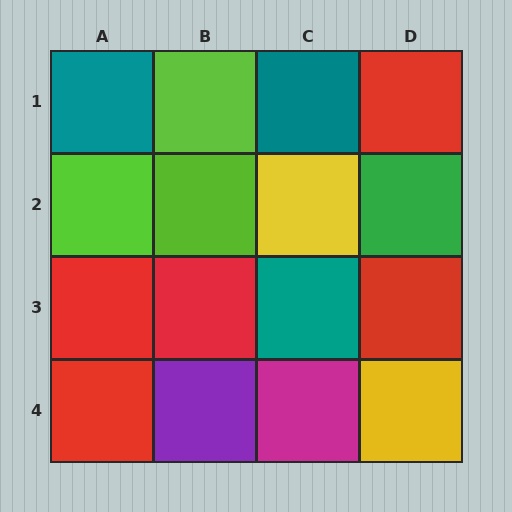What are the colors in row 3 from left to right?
Red, red, teal, red.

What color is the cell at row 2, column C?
Yellow.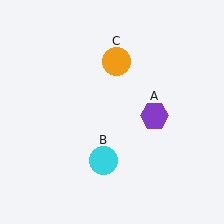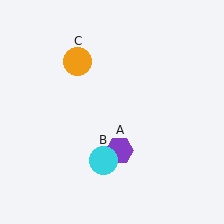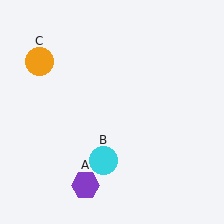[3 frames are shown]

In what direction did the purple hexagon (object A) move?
The purple hexagon (object A) moved down and to the left.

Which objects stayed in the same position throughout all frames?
Cyan circle (object B) remained stationary.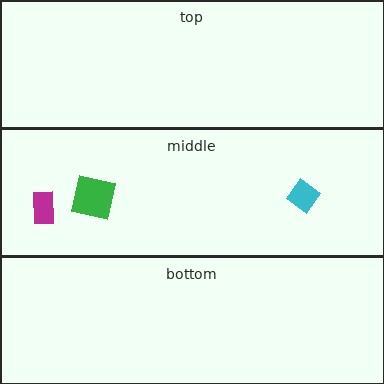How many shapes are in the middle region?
3.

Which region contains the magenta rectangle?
The middle region.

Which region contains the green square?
The middle region.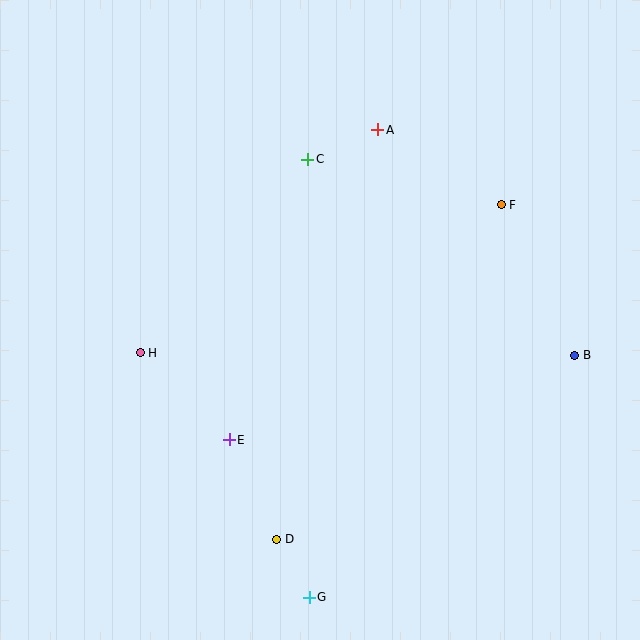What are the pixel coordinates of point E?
Point E is at (229, 440).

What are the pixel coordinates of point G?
Point G is at (309, 597).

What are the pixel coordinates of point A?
Point A is at (378, 130).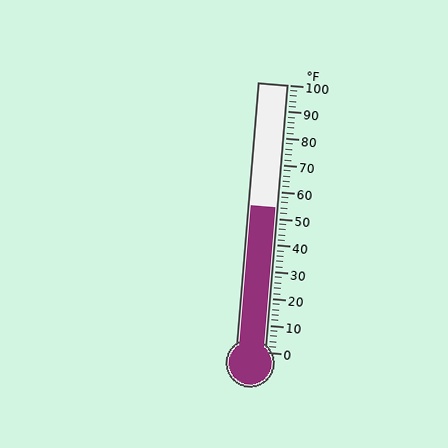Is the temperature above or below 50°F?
The temperature is above 50°F.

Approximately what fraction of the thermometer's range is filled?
The thermometer is filled to approximately 55% of its range.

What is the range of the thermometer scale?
The thermometer scale ranges from 0°F to 100°F.